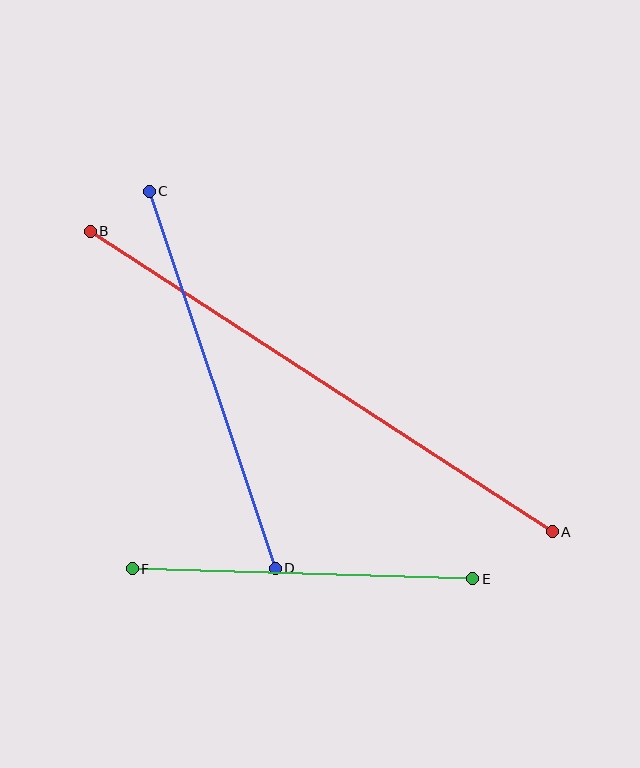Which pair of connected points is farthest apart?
Points A and B are farthest apart.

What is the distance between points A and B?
The distance is approximately 551 pixels.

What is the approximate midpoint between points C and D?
The midpoint is at approximately (212, 380) pixels.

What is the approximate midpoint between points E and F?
The midpoint is at approximately (302, 574) pixels.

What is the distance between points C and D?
The distance is approximately 397 pixels.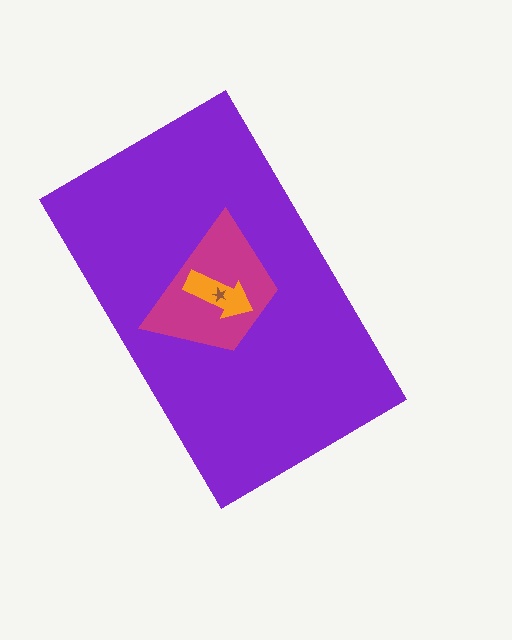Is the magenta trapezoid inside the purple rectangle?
Yes.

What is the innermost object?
The brown star.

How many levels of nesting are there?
4.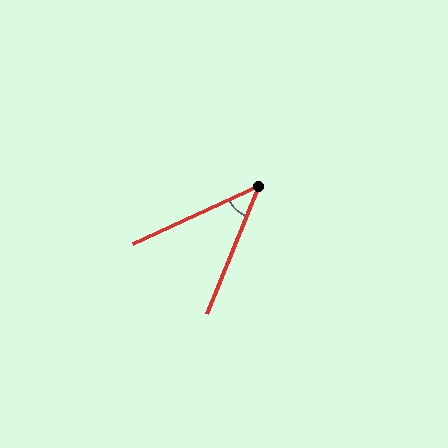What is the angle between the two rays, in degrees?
Approximately 43 degrees.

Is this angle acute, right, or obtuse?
It is acute.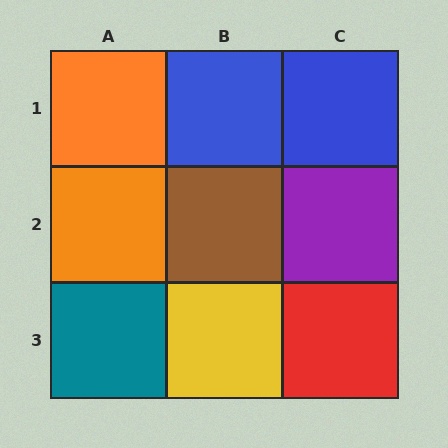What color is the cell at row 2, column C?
Purple.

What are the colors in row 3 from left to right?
Teal, yellow, red.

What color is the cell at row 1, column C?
Blue.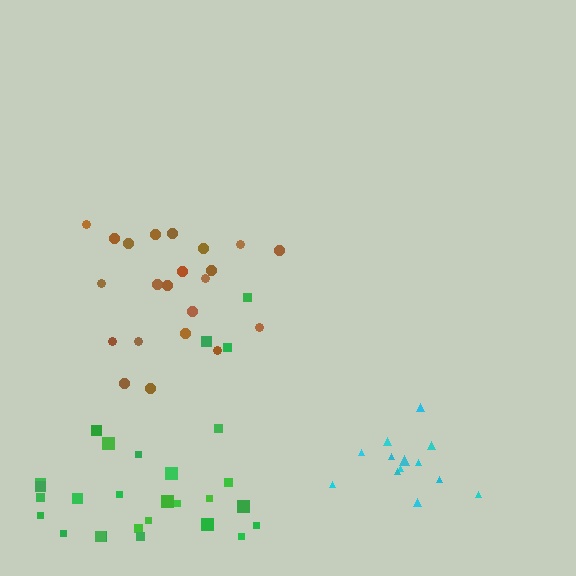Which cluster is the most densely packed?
Cyan.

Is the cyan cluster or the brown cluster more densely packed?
Cyan.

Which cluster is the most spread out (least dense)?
Green.